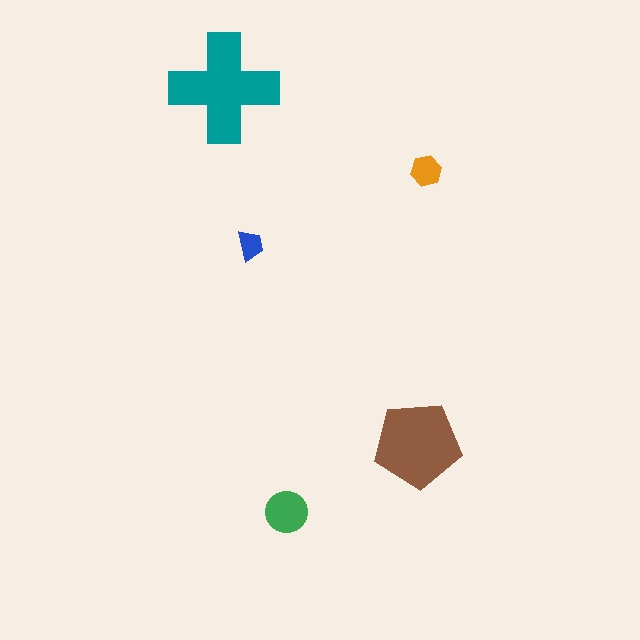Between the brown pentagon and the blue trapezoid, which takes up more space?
The brown pentagon.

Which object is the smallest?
The blue trapezoid.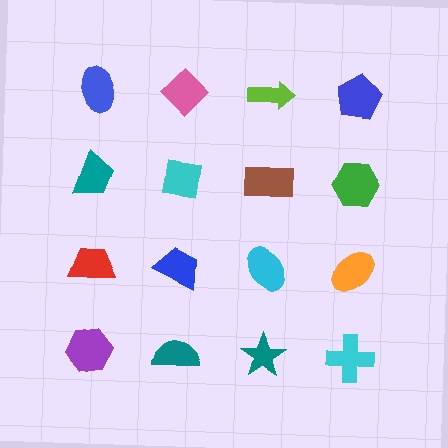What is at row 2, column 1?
A teal trapezoid.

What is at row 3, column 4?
An orange ellipse.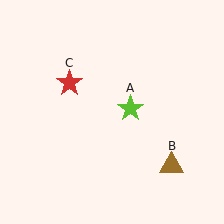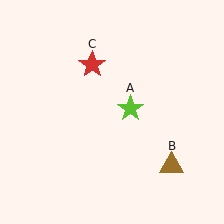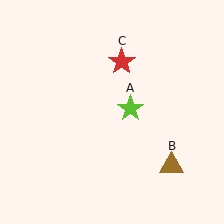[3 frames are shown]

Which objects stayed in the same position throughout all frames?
Lime star (object A) and brown triangle (object B) remained stationary.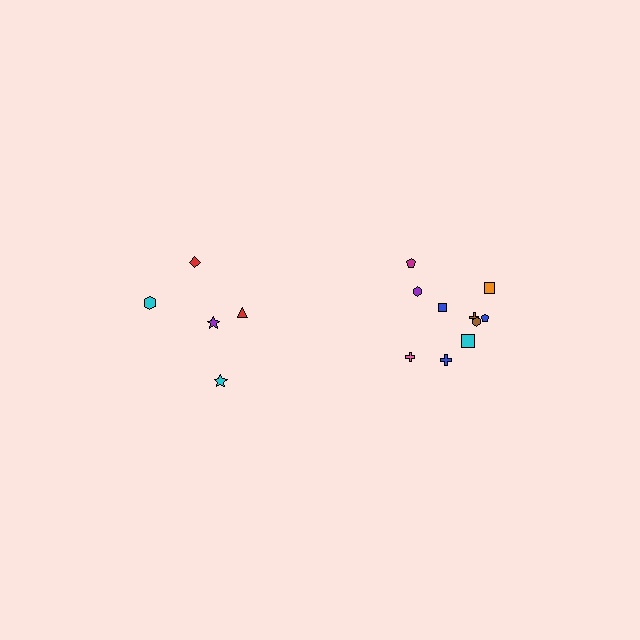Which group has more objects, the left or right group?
The right group.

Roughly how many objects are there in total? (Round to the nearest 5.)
Roughly 15 objects in total.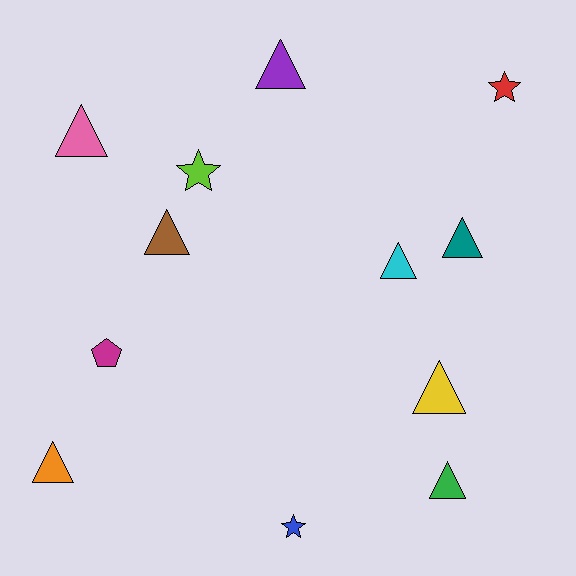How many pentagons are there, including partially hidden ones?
There is 1 pentagon.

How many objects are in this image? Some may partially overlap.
There are 12 objects.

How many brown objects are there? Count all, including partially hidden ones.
There is 1 brown object.